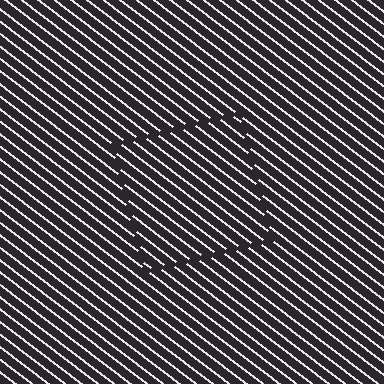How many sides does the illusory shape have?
4 sides — the line-ends trace a square.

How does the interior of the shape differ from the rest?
The interior of the shape contains the same grating, shifted by half a period — the contour is defined by the phase discontinuity where line-ends from the inner and outer gratings abut.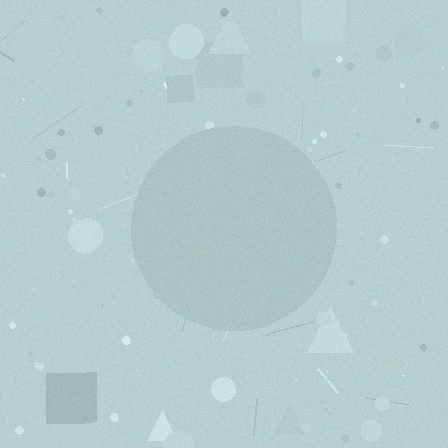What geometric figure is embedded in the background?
A circle is embedded in the background.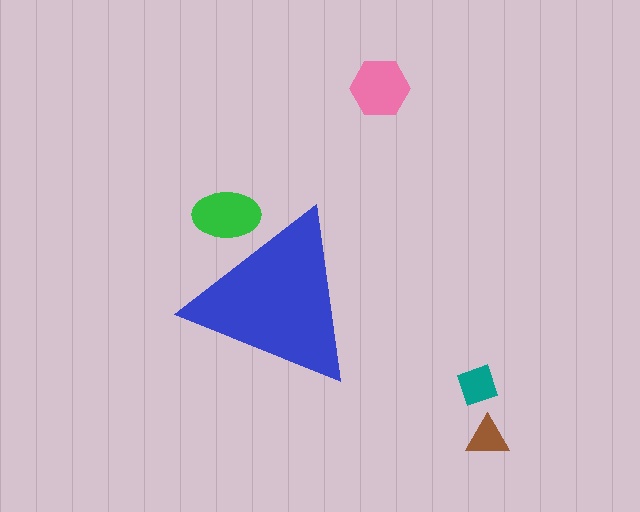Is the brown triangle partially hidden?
No, the brown triangle is fully visible.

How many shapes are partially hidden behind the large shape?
1 shape is partially hidden.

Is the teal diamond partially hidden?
No, the teal diamond is fully visible.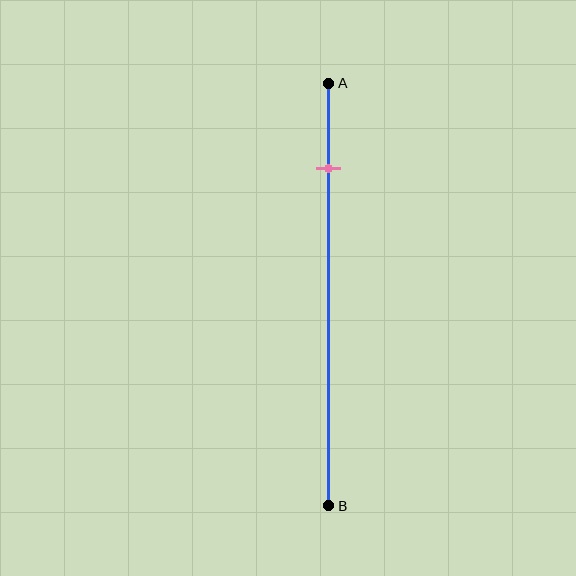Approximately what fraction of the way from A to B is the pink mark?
The pink mark is approximately 20% of the way from A to B.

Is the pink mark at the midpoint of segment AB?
No, the mark is at about 20% from A, not at the 50% midpoint.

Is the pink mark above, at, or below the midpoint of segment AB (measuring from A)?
The pink mark is above the midpoint of segment AB.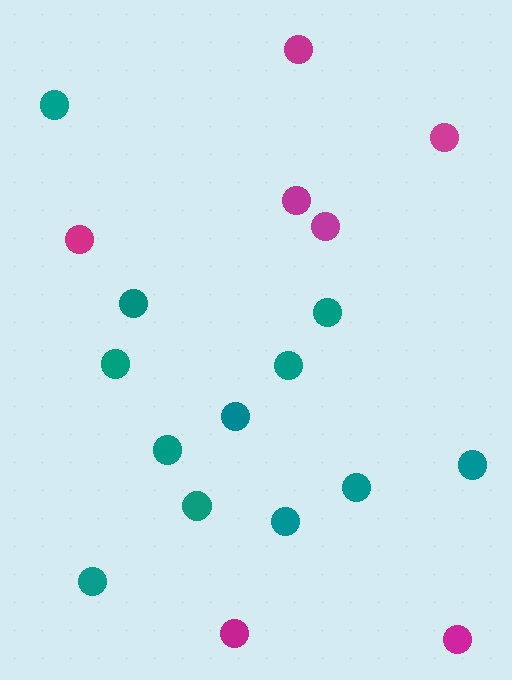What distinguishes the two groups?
There are 2 groups: one group of teal circles (12) and one group of magenta circles (7).